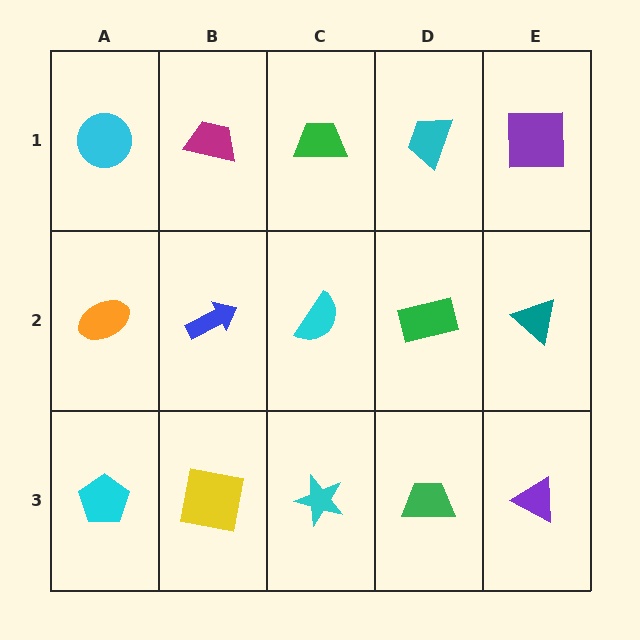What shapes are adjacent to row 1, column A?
An orange ellipse (row 2, column A), a magenta trapezoid (row 1, column B).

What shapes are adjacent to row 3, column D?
A green rectangle (row 2, column D), a cyan star (row 3, column C), a purple triangle (row 3, column E).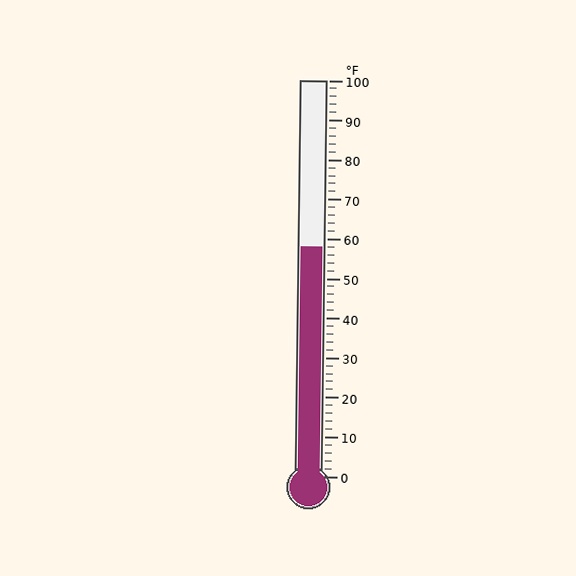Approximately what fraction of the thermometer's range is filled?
The thermometer is filled to approximately 60% of its range.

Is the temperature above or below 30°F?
The temperature is above 30°F.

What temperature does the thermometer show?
The thermometer shows approximately 58°F.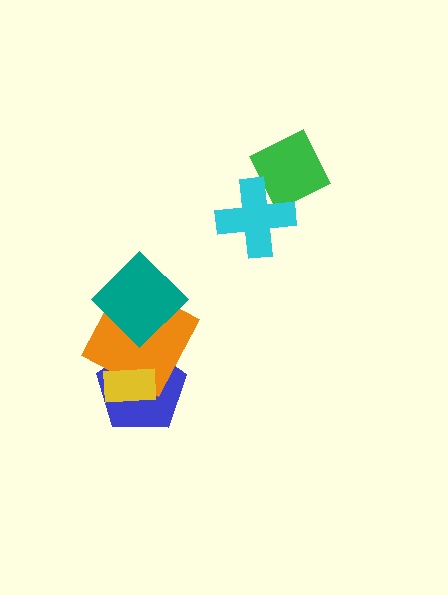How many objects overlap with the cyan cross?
1 object overlaps with the cyan cross.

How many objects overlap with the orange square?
3 objects overlap with the orange square.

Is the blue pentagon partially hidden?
Yes, it is partially covered by another shape.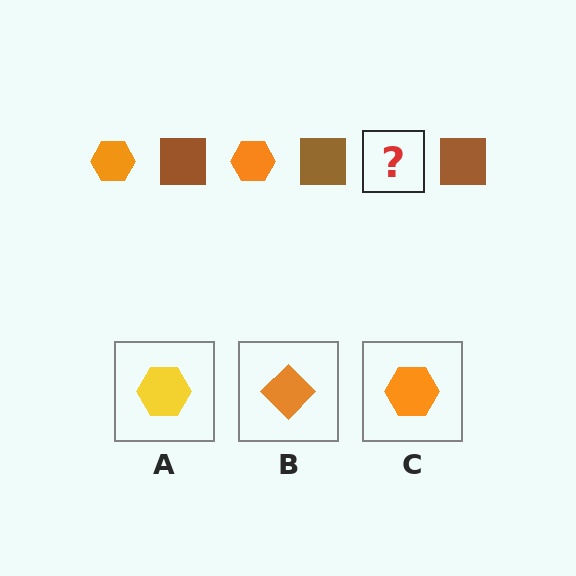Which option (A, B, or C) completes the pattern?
C.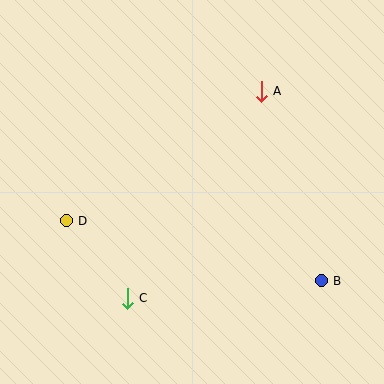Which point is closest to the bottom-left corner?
Point C is closest to the bottom-left corner.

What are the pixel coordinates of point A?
Point A is at (261, 91).